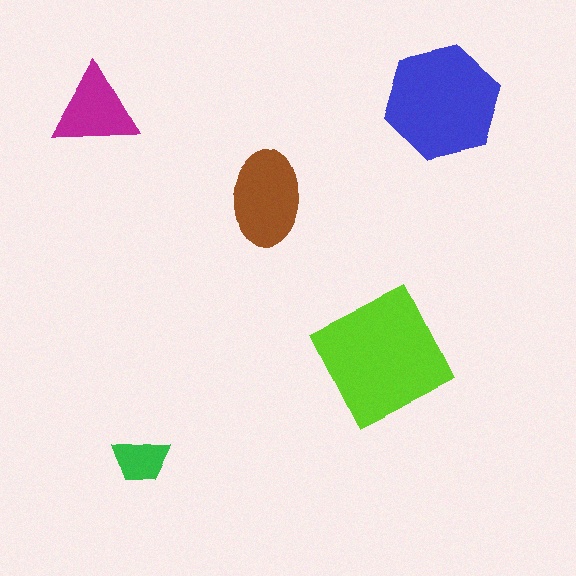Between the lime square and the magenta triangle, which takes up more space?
The lime square.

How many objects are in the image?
There are 5 objects in the image.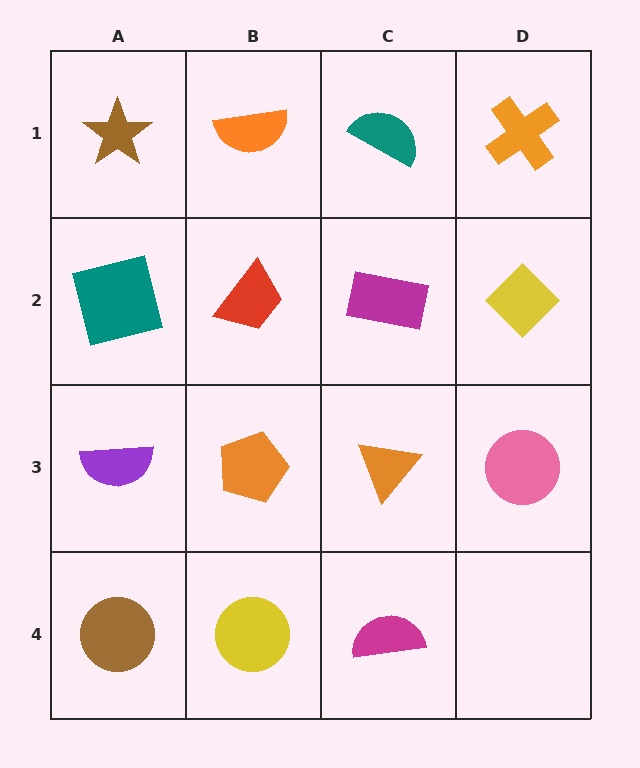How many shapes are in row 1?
4 shapes.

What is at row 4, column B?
A yellow circle.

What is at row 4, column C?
A magenta semicircle.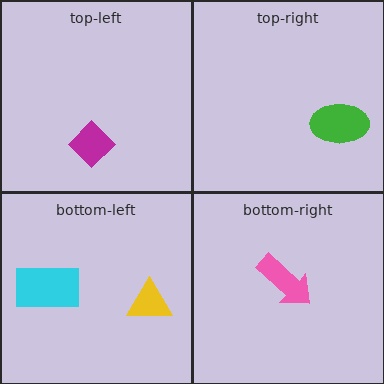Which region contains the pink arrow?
The bottom-right region.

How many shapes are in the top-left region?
1.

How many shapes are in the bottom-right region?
1.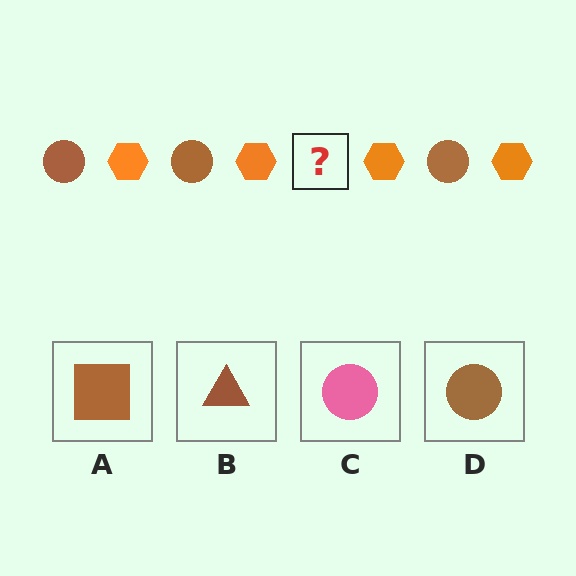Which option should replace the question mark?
Option D.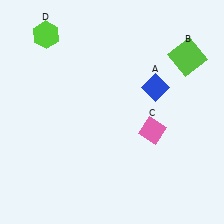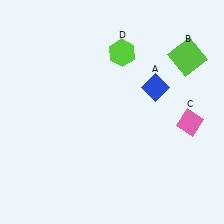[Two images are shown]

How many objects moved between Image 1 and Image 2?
2 objects moved between the two images.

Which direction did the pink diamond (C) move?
The pink diamond (C) moved right.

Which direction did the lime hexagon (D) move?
The lime hexagon (D) moved right.